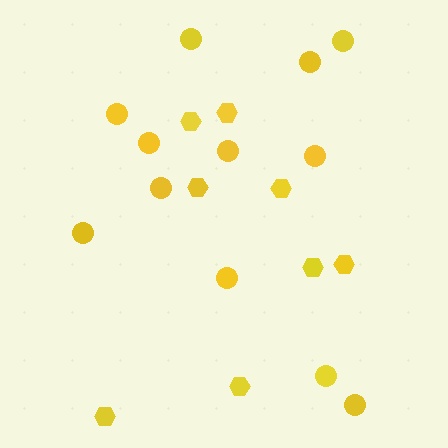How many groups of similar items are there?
There are 2 groups: one group of hexagons (8) and one group of circles (12).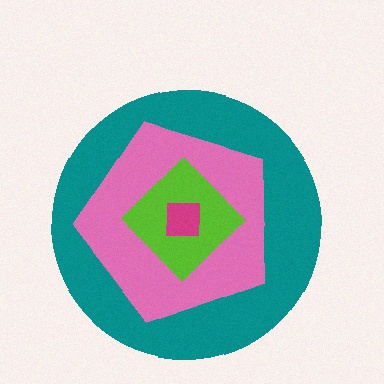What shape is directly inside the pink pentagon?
The lime diamond.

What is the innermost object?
The magenta square.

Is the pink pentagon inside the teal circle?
Yes.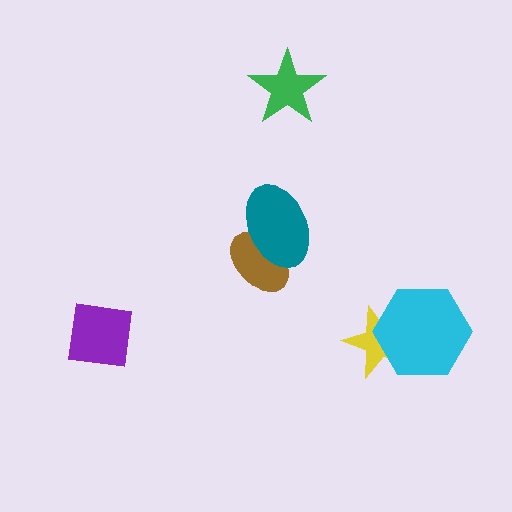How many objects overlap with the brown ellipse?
1 object overlaps with the brown ellipse.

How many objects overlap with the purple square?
0 objects overlap with the purple square.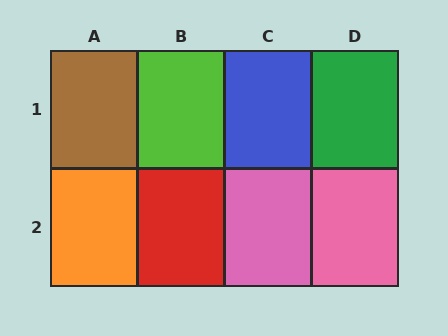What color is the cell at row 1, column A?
Brown.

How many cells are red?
1 cell is red.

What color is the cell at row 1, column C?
Blue.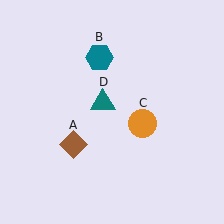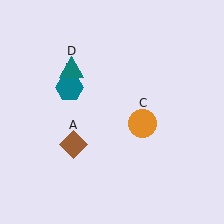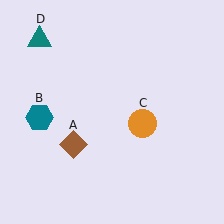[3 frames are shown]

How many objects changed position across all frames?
2 objects changed position: teal hexagon (object B), teal triangle (object D).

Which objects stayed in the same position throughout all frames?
Brown diamond (object A) and orange circle (object C) remained stationary.